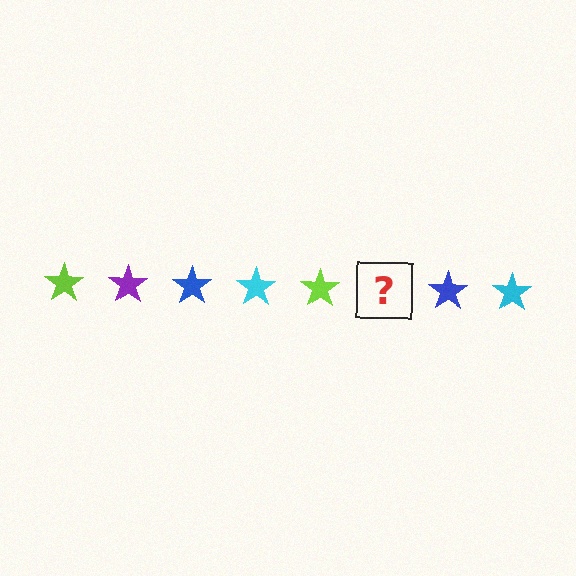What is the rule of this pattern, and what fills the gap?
The rule is that the pattern cycles through lime, purple, blue, cyan stars. The gap should be filled with a purple star.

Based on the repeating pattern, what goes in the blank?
The blank should be a purple star.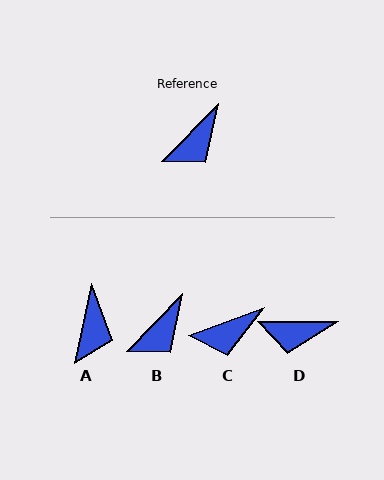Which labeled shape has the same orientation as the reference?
B.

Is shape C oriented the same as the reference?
No, it is off by about 25 degrees.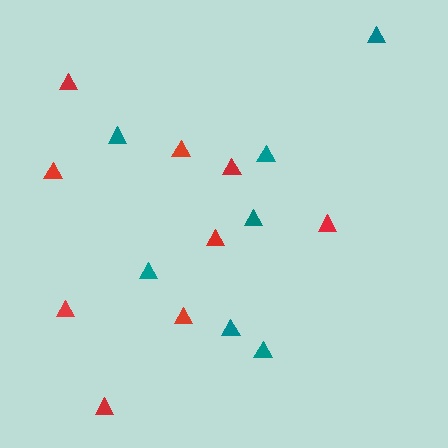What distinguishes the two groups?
There are 2 groups: one group of teal triangles (7) and one group of red triangles (9).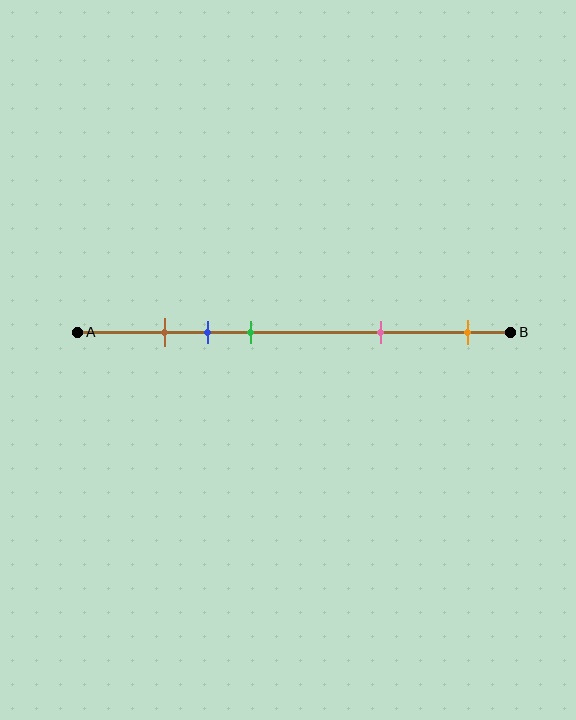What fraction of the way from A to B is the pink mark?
The pink mark is approximately 70% (0.7) of the way from A to B.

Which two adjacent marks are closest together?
The brown and blue marks are the closest adjacent pair.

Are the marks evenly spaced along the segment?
No, the marks are not evenly spaced.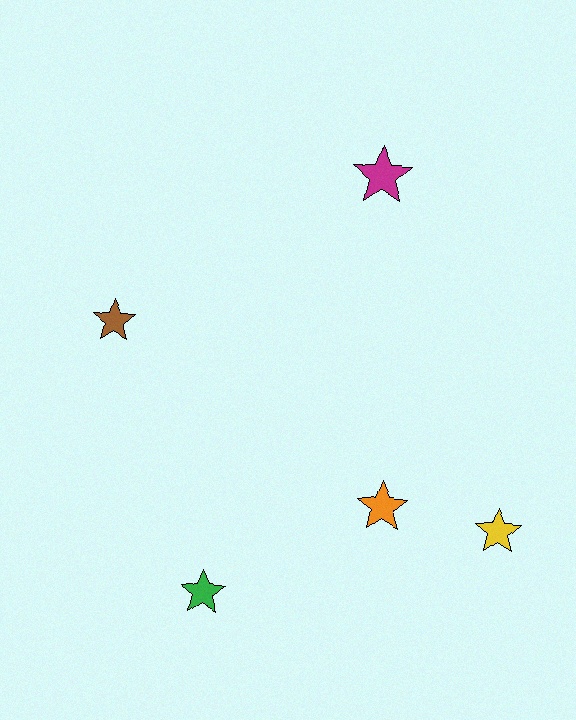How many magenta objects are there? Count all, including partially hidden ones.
There is 1 magenta object.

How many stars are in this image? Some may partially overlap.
There are 5 stars.